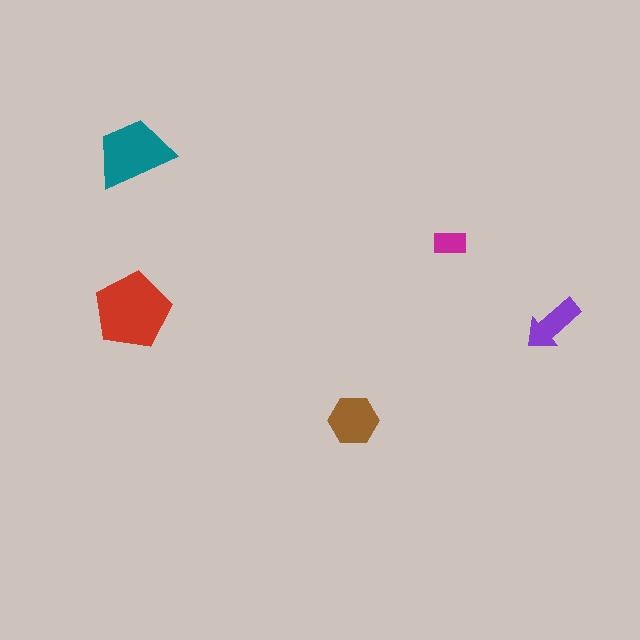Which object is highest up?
The teal trapezoid is topmost.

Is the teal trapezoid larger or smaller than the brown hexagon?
Larger.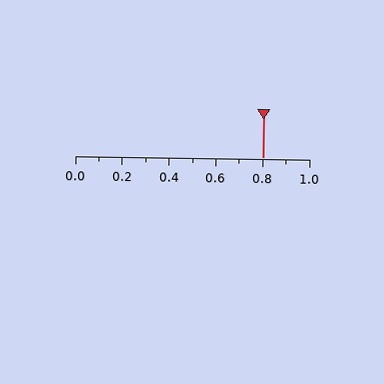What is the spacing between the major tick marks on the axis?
The major ticks are spaced 0.2 apart.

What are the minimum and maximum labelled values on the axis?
The axis runs from 0.0 to 1.0.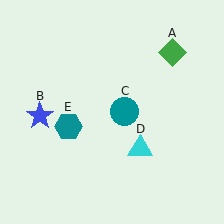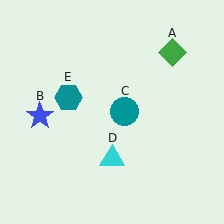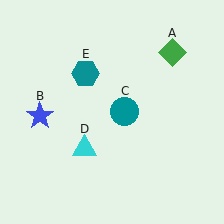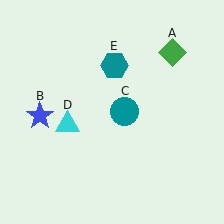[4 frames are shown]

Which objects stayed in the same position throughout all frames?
Green diamond (object A) and blue star (object B) and teal circle (object C) remained stationary.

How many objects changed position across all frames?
2 objects changed position: cyan triangle (object D), teal hexagon (object E).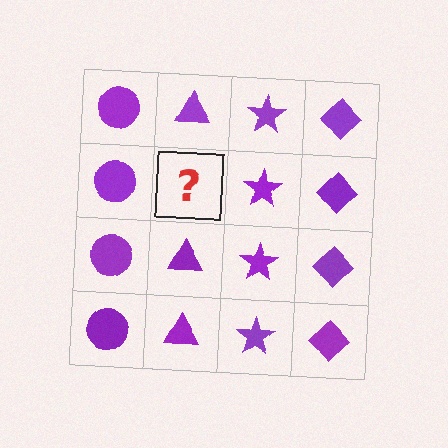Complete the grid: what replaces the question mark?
The question mark should be replaced with a purple triangle.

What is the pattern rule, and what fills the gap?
The rule is that each column has a consistent shape. The gap should be filled with a purple triangle.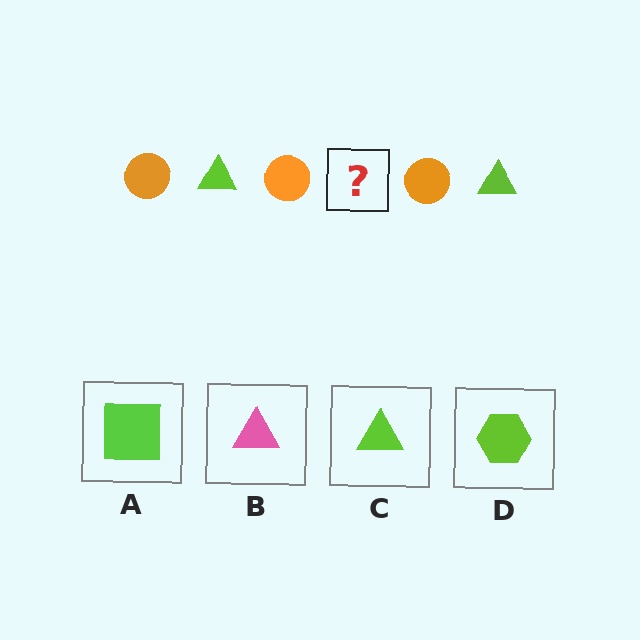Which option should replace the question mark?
Option C.